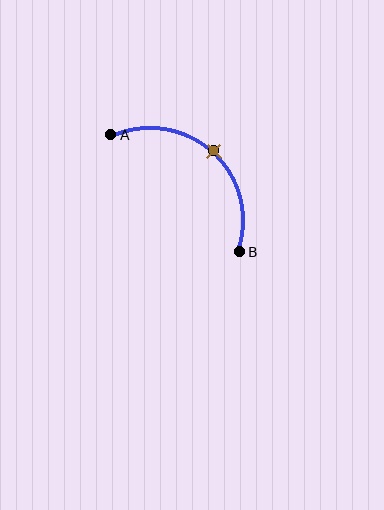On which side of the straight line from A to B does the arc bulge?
The arc bulges above and to the right of the straight line connecting A and B.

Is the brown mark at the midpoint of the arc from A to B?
Yes. The brown mark lies on the arc at equal arc-length from both A and B — it is the arc midpoint.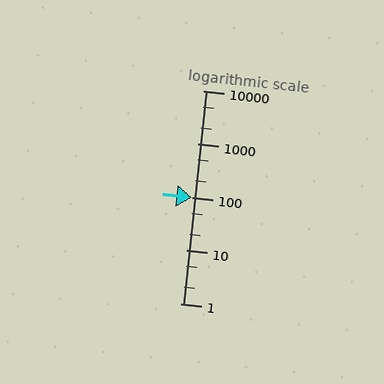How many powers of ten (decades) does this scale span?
The scale spans 4 decades, from 1 to 10000.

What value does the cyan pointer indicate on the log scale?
The pointer indicates approximately 100.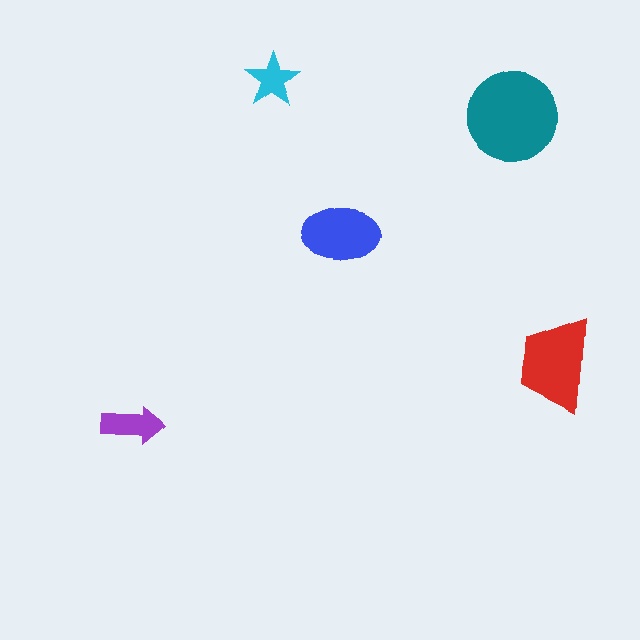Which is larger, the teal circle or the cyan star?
The teal circle.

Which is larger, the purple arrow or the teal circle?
The teal circle.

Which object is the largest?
The teal circle.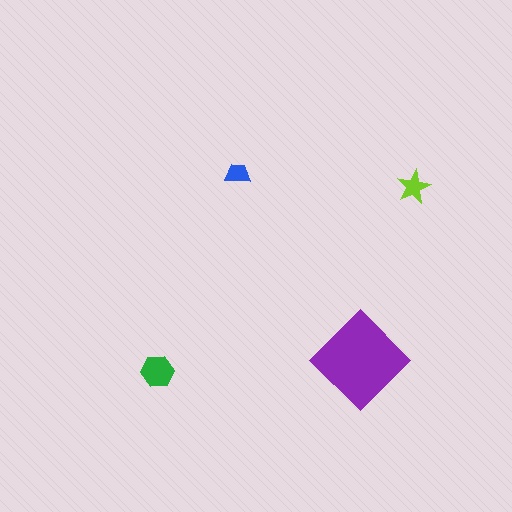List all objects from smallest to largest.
The blue trapezoid, the lime star, the green hexagon, the purple diamond.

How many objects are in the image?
There are 4 objects in the image.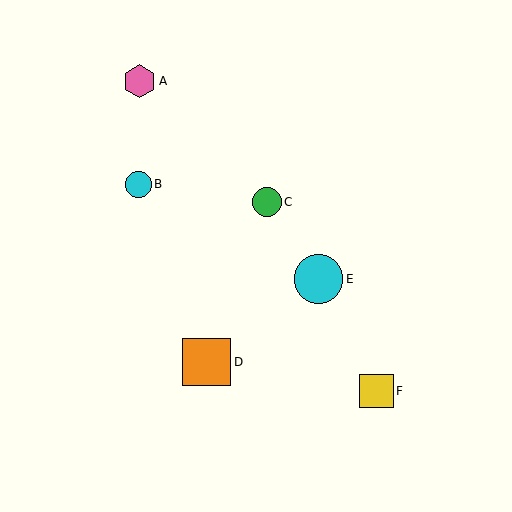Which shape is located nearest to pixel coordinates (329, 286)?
The cyan circle (labeled E) at (319, 279) is nearest to that location.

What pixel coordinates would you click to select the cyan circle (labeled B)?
Click at (138, 184) to select the cyan circle B.